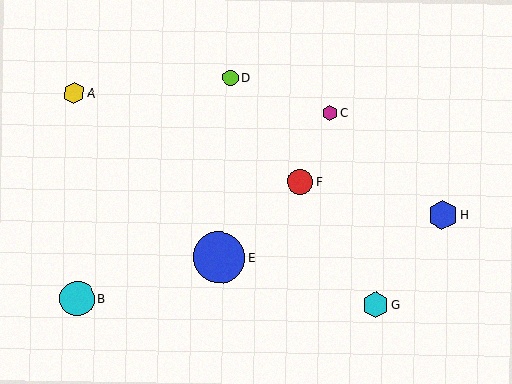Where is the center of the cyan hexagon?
The center of the cyan hexagon is at (376, 305).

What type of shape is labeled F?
Shape F is a red circle.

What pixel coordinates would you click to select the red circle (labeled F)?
Click at (301, 182) to select the red circle F.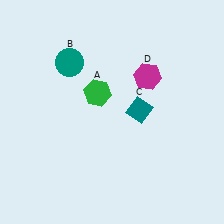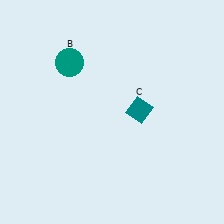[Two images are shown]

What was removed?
The green hexagon (A), the magenta hexagon (D) were removed in Image 2.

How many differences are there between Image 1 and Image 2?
There are 2 differences between the two images.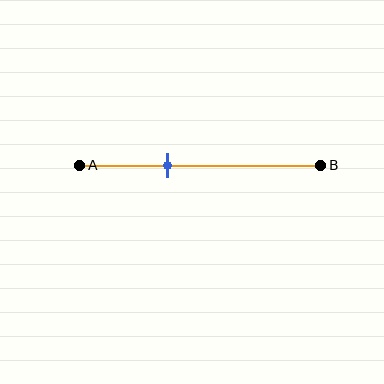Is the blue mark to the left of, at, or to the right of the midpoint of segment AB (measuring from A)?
The blue mark is to the left of the midpoint of segment AB.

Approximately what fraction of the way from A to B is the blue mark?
The blue mark is approximately 35% of the way from A to B.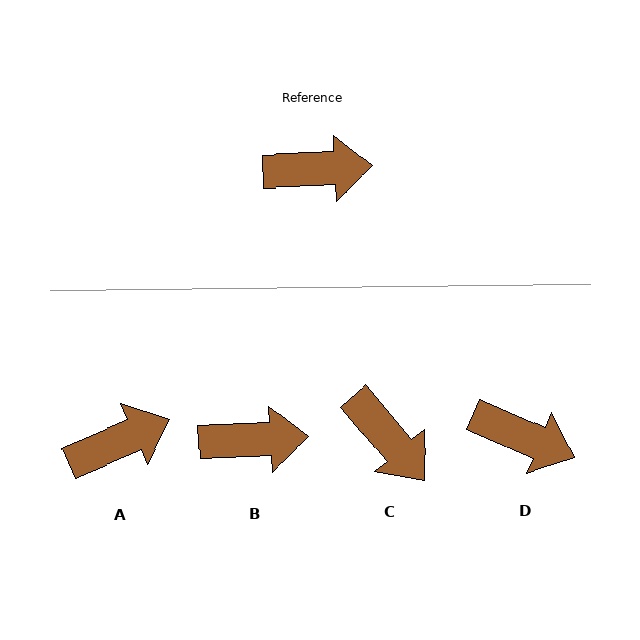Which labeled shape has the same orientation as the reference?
B.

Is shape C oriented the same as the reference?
No, it is off by about 53 degrees.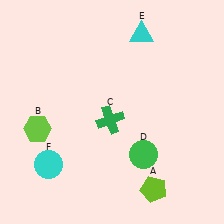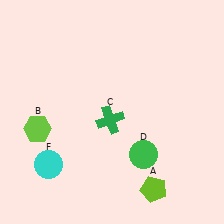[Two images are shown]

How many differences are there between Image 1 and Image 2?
There is 1 difference between the two images.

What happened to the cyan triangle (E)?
The cyan triangle (E) was removed in Image 2. It was in the top-right area of Image 1.